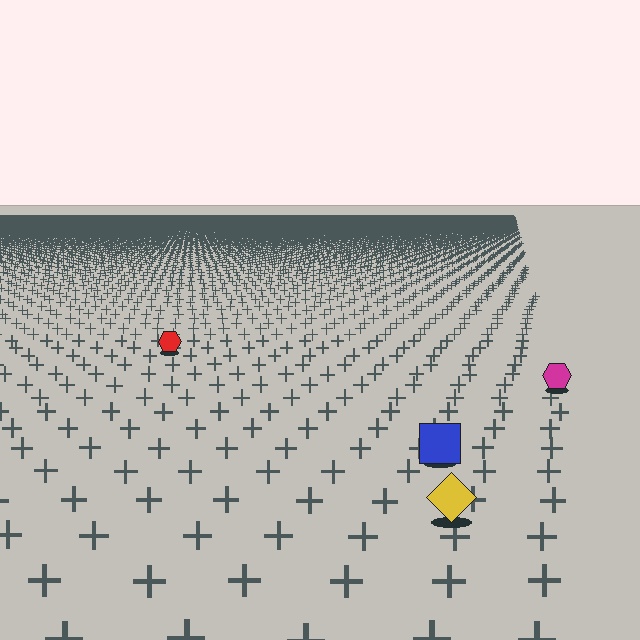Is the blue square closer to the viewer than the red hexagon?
Yes. The blue square is closer — you can tell from the texture gradient: the ground texture is coarser near it.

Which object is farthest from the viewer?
The red hexagon is farthest from the viewer. It appears smaller and the ground texture around it is denser.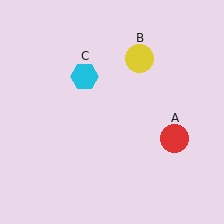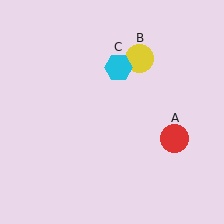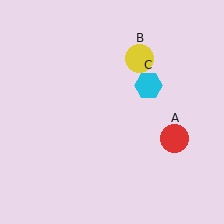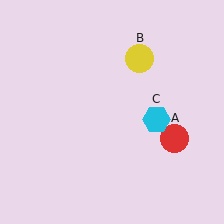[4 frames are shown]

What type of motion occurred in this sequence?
The cyan hexagon (object C) rotated clockwise around the center of the scene.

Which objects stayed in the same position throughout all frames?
Red circle (object A) and yellow circle (object B) remained stationary.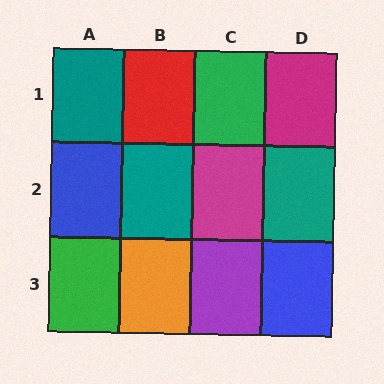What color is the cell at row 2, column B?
Teal.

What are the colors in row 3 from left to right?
Green, orange, purple, blue.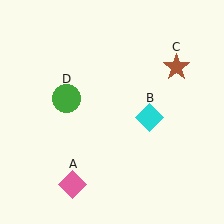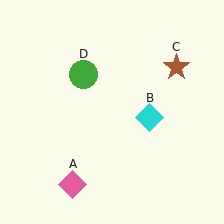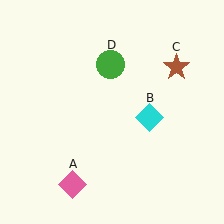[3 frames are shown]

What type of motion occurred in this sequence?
The green circle (object D) rotated clockwise around the center of the scene.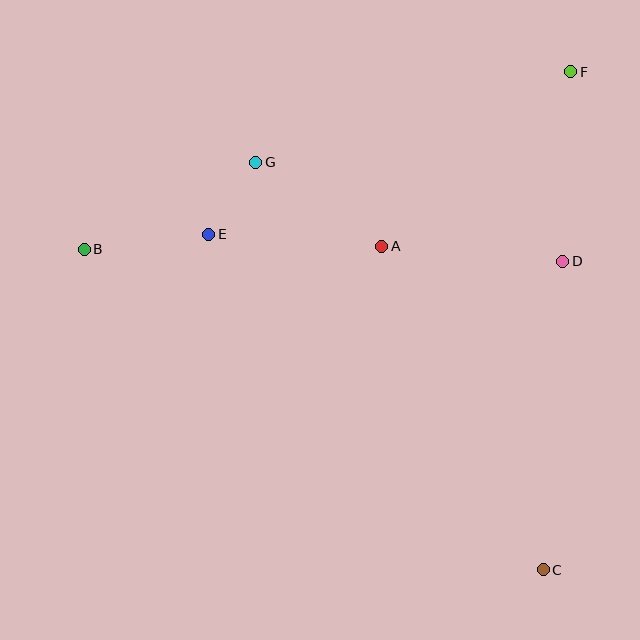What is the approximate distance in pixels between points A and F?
The distance between A and F is approximately 258 pixels.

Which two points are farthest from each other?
Points B and C are farthest from each other.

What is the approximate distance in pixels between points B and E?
The distance between B and E is approximately 125 pixels.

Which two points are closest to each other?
Points E and G are closest to each other.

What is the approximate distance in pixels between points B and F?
The distance between B and F is approximately 518 pixels.